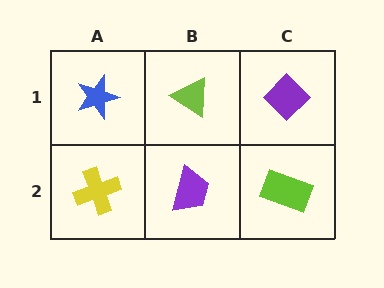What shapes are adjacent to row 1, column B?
A purple trapezoid (row 2, column B), a blue star (row 1, column A), a purple diamond (row 1, column C).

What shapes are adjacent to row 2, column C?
A purple diamond (row 1, column C), a purple trapezoid (row 2, column B).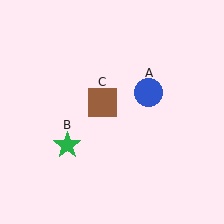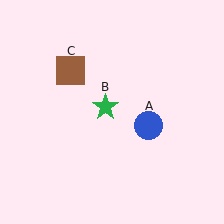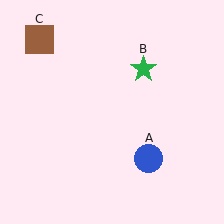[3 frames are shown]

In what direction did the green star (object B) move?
The green star (object B) moved up and to the right.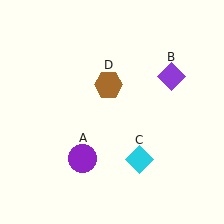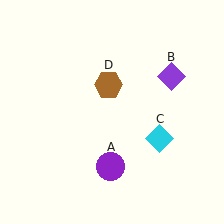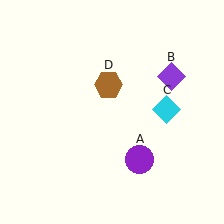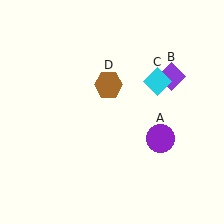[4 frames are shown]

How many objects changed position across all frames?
2 objects changed position: purple circle (object A), cyan diamond (object C).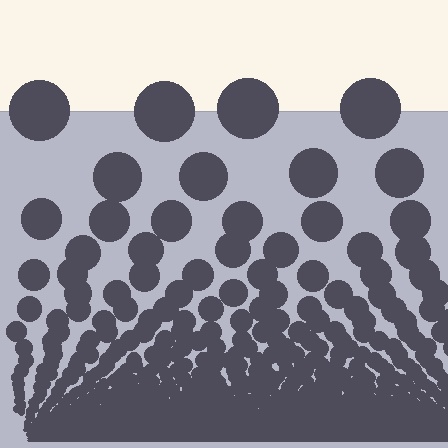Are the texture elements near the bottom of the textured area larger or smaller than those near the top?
Smaller. The gradient is inverted — elements near the bottom are smaller and denser.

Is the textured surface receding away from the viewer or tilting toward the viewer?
The surface appears to tilt toward the viewer. Texture elements get larger and sparser toward the top.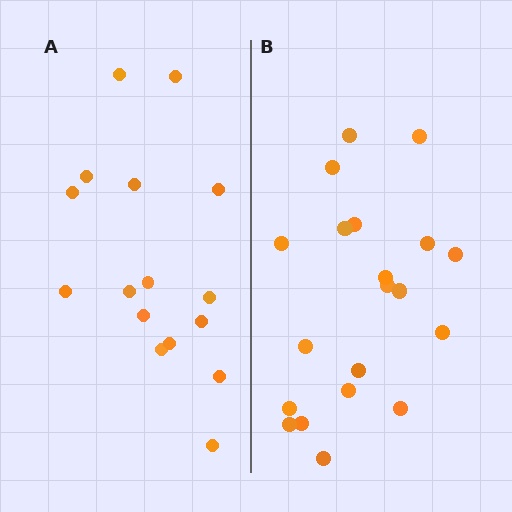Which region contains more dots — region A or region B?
Region B (the right region) has more dots.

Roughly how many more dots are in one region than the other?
Region B has about 4 more dots than region A.